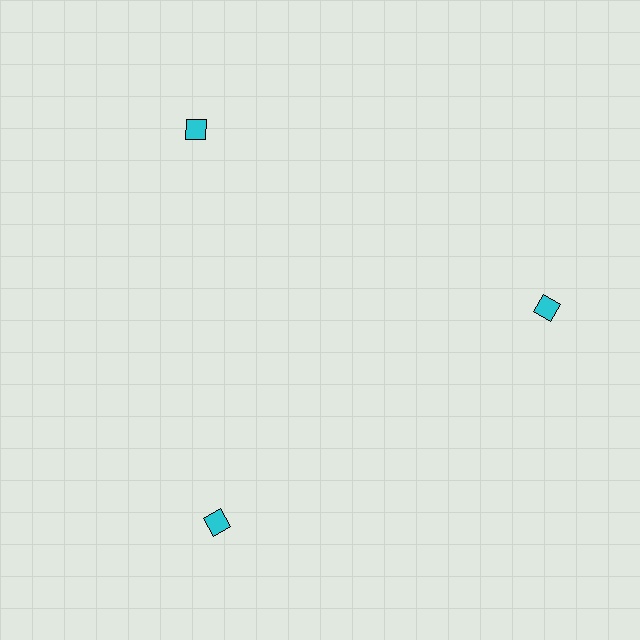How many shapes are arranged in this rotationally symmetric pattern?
There are 3 shapes, arranged in 3 groups of 1.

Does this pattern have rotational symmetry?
Yes, this pattern has 3-fold rotational symmetry. It looks the same after rotating 120 degrees around the center.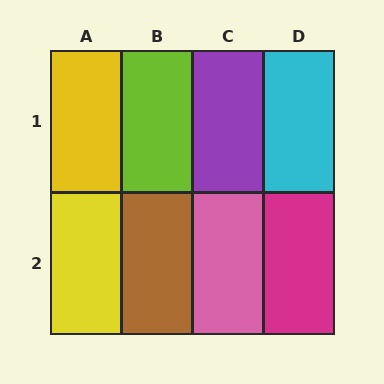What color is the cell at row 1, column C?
Purple.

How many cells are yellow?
2 cells are yellow.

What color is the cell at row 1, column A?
Yellow.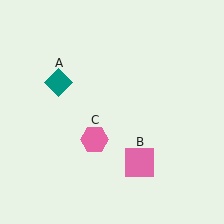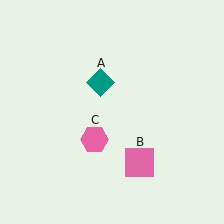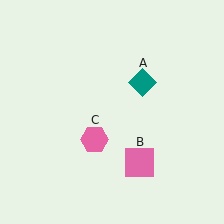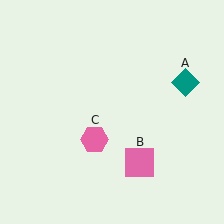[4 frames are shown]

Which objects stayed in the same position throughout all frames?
Pink square (object B) and pink hexagon (object C) remained stationary.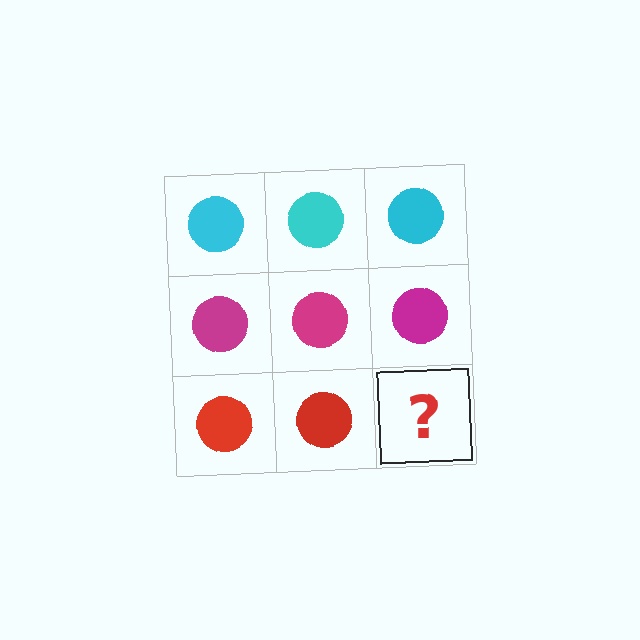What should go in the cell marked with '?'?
The missing cell should contain a red circle.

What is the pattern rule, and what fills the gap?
The rule is that each row has a consistent color. The gap should be filled with a red circle.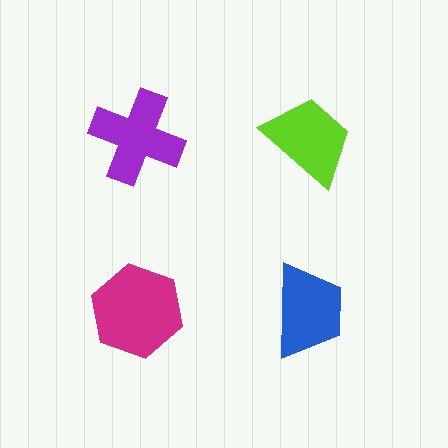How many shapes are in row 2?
2 shapes.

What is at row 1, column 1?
A purple cross.